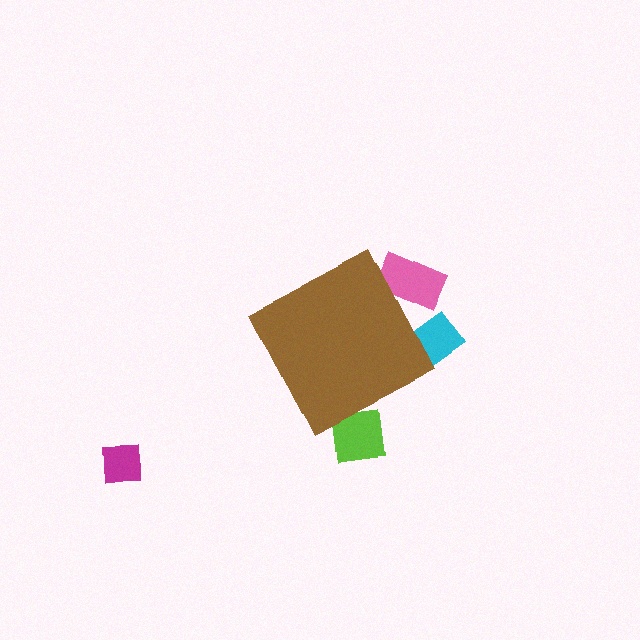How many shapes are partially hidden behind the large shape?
3 shapes are partially hidden.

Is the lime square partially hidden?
Yes, the lime square is partially hidden behind the brown diamond.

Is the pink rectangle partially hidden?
Yes, the pink rectangle is partially hidden behind the brown diamond.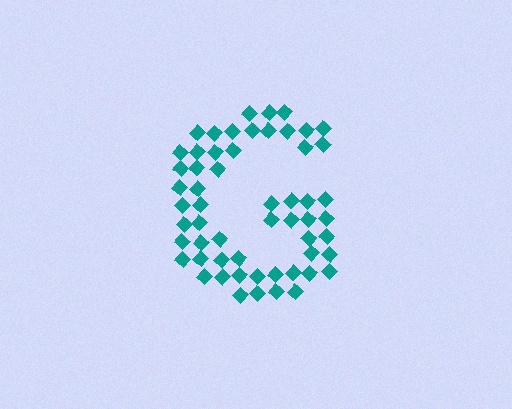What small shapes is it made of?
It is made of small diamonds.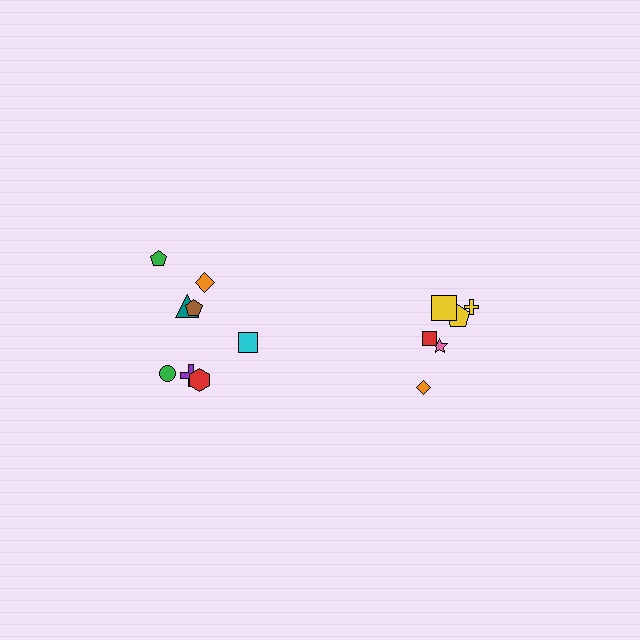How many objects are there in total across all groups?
There are 14 objects.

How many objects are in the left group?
There are 8 objects.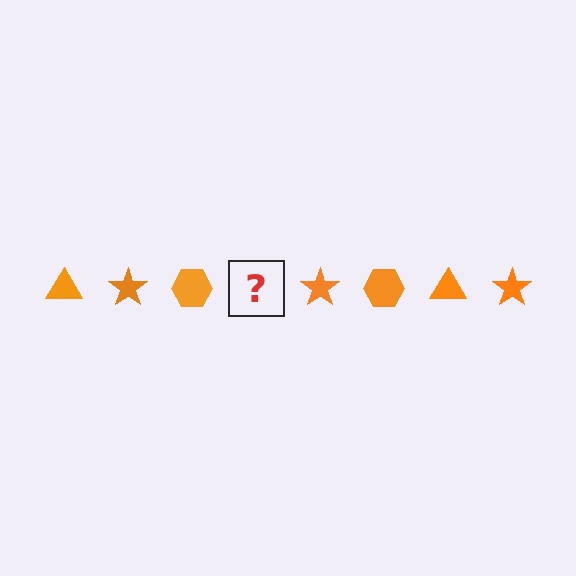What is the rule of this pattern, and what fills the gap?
The rule is that the pattern cycles through triangle, star, hexagon shapes in orange. The gap should be filled with an orange triangle.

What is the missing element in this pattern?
The missing element is an orange triangle.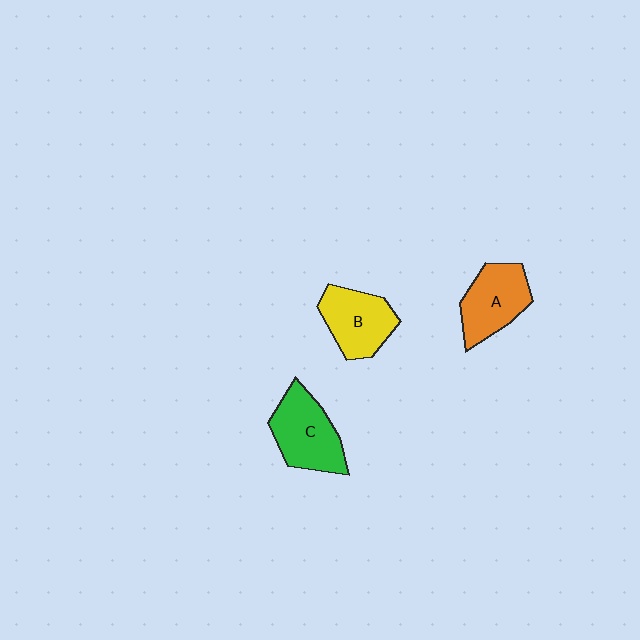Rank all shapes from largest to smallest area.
From largest to smallest: C (green), A (orange), B (yellow).